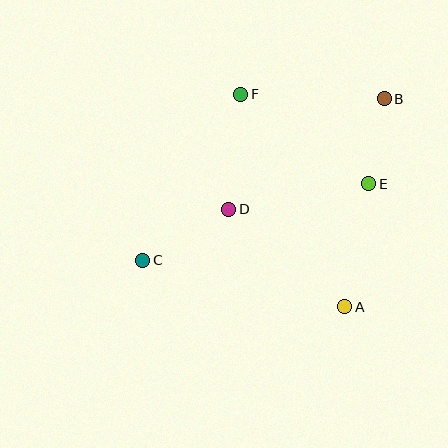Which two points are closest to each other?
Points B and E are closest to each other.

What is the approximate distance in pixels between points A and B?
The distance between A and B is approximately 212 pixels.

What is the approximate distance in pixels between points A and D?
The distance between A and D is approximately 151 pixels.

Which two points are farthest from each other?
Points B and C are farthest from each other.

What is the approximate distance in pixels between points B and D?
The distance between B and D is approximately 191 pixels.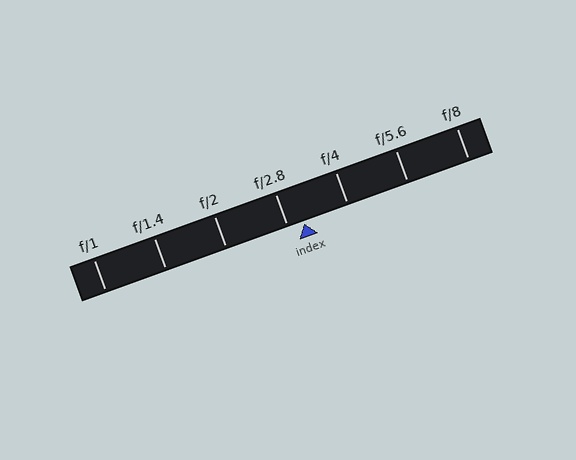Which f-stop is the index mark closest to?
The index mark is closest to f/2.8.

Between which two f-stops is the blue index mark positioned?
The index mark is between f/2.8 and f/4.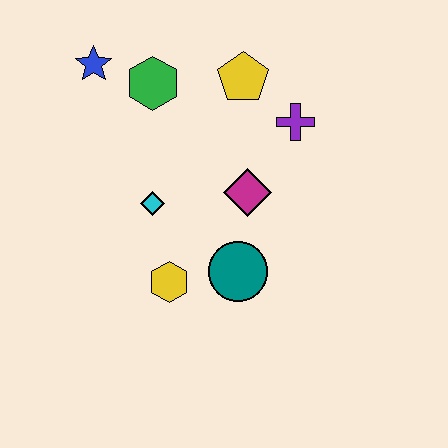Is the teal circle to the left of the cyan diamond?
No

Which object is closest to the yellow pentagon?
The purple cross is closest to the yellow pentagon.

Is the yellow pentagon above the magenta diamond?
Yes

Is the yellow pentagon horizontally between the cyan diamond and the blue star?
No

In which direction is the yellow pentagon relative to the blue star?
The yellow pentagon is to the right of the blue star.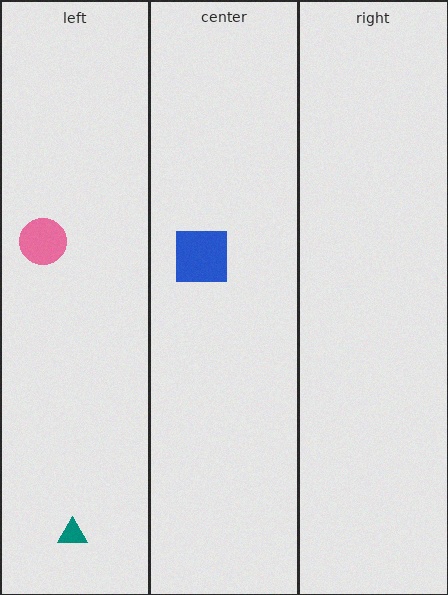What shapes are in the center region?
The blue square.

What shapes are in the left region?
The teal triangle, the pink circle.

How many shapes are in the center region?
1.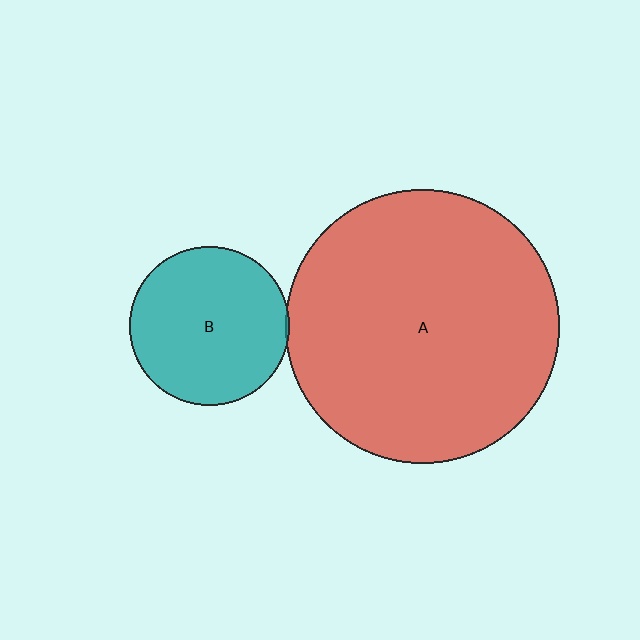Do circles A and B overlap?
Yes.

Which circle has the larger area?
Circle A (red).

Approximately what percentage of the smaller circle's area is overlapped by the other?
Approximately 5%.